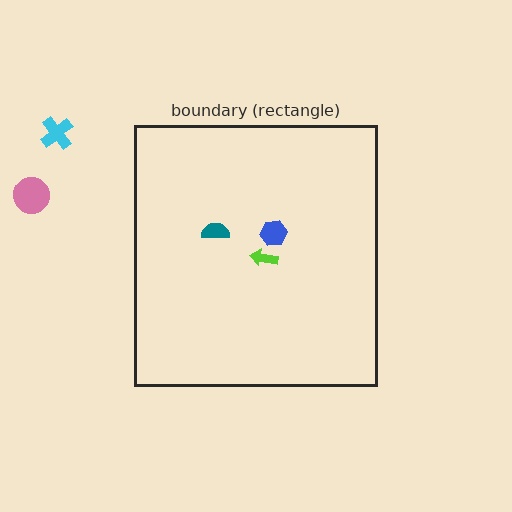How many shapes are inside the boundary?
3 inside, 2 outside.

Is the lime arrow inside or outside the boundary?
Inside.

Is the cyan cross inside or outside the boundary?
Outside.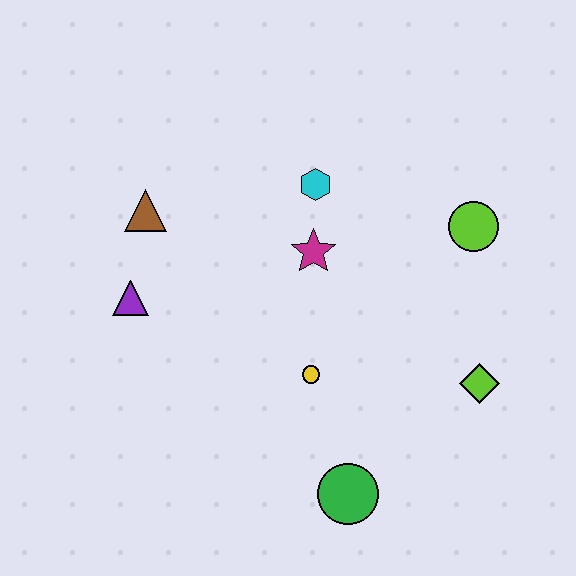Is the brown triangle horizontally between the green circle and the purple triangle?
Yes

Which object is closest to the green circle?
The yellow circle is closest to the green circle.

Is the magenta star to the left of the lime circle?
Yes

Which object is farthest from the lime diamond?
The brown triangle is farthest from the lime diamond.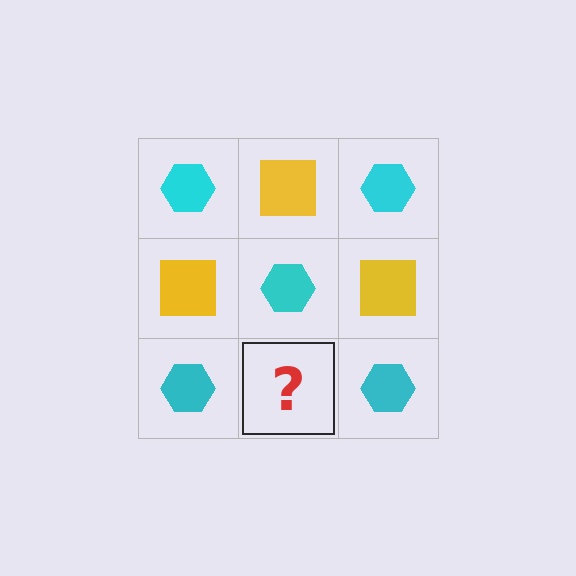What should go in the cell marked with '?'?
The missing cell should contain a yellow square.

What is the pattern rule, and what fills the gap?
The rule is that it alternates cyan hexagon and yellow square in a checkerboard pattern. The gap should be filled with a yellow square.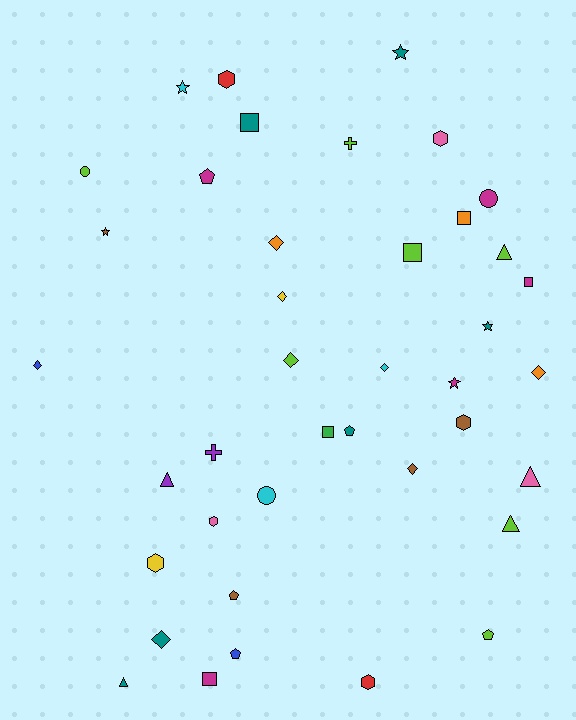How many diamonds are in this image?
There are 8 diamonds.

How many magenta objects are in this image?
There are 5 magenta objects.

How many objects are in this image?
There are 40 objects.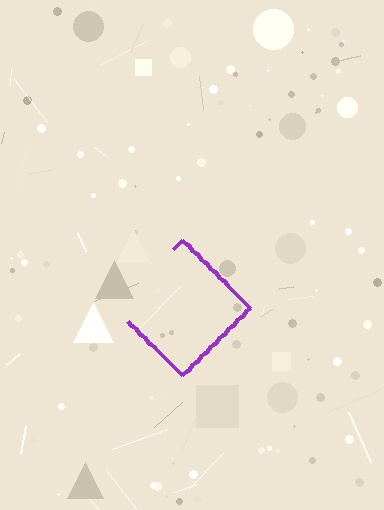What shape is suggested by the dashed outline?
The dashed outline suggests a diamond.